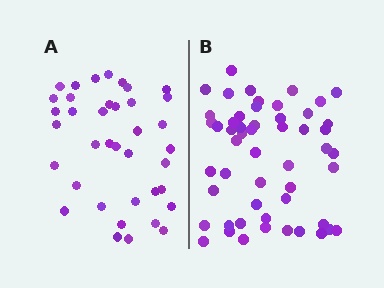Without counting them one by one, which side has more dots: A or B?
Region B (the right region) has more dots.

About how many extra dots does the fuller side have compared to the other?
Region B has approximately 15 more dots than region A.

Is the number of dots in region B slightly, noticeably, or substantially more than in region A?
Region B has noticeably more, but not dramatically so. The ratio is roughly 1.4 to 1.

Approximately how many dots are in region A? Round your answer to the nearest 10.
About 40 dots. (The exact count is 38, which rounds to 40.)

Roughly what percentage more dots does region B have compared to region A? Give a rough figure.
About 40% more.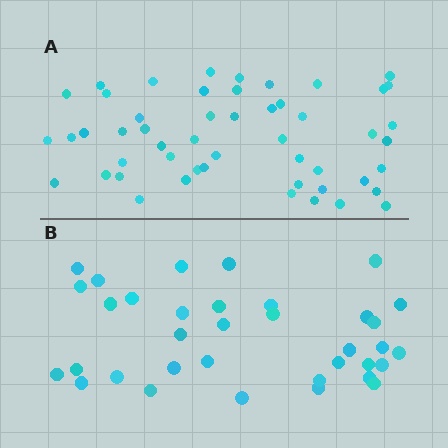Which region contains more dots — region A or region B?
Region A (the top region) has more dots.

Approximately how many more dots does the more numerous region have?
Region A has approximately 15 more dots than region B.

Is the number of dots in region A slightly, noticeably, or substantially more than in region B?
Region A has substantially more. The ratio is roughly 1.5 to 1.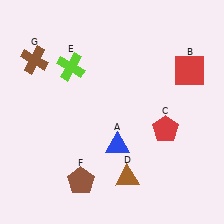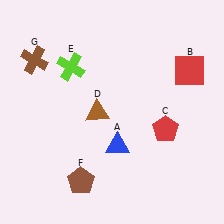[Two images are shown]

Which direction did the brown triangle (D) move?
The brown triangle (D) moved up.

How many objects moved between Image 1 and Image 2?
1 object moved between the two images.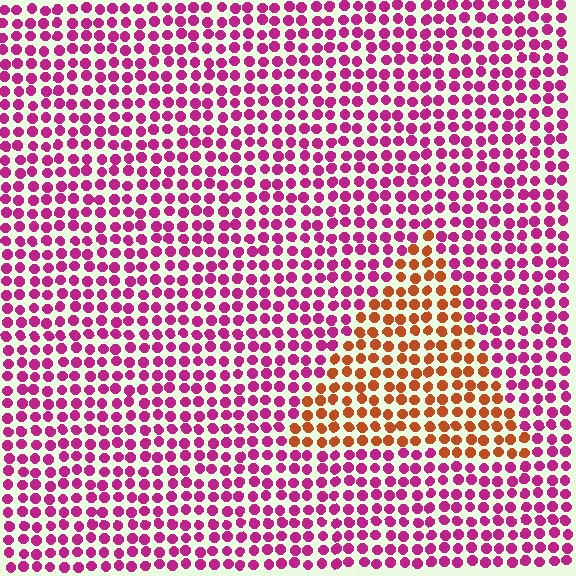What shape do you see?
I see a triangle.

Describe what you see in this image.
The image is filled with small magenta elements in a uniform arrangement. A triangle-shaped region is visible where the elements are tinted to a slightly different hue, forming a subtle color boundary.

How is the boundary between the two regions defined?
The boundary is defined purely by a slight shift in hue (about 57 degrees). Spacing, size, and orientation are identical on both sides.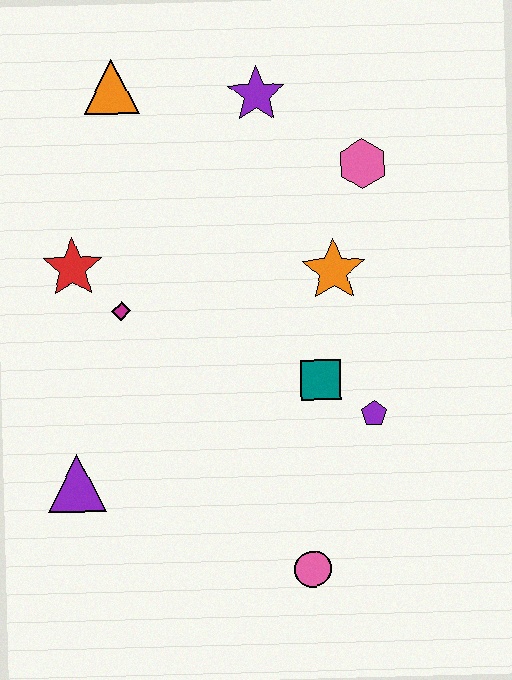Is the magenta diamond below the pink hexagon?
Yes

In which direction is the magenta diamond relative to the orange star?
The magenta diamond is to the left of the orange star.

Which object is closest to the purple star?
The pink hexagon is closest to the purple star.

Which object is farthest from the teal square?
The orange triangle is farthest from the teal square.